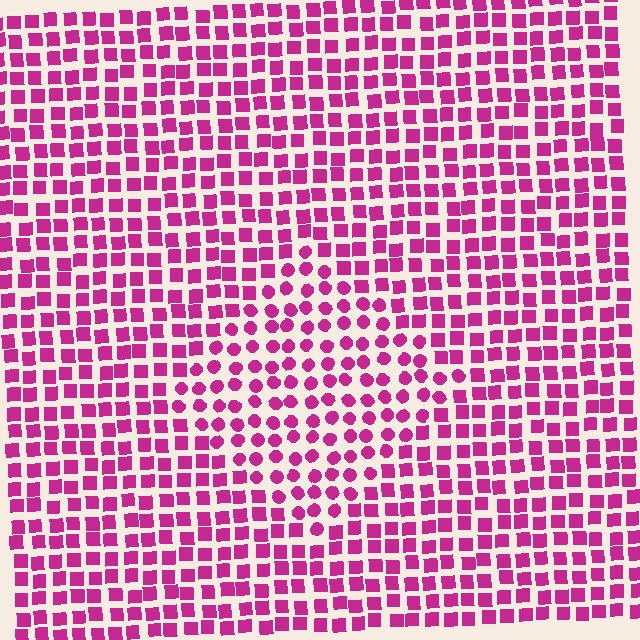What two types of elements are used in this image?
The image uses circles inside the diamond region and squares outside it.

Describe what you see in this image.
The image is filled with small magenta elements arranged in a uniform grid. A diamond-shaped region contains circles, while the surrounding area contains squares. The boundary is defined purely by the change in element shape.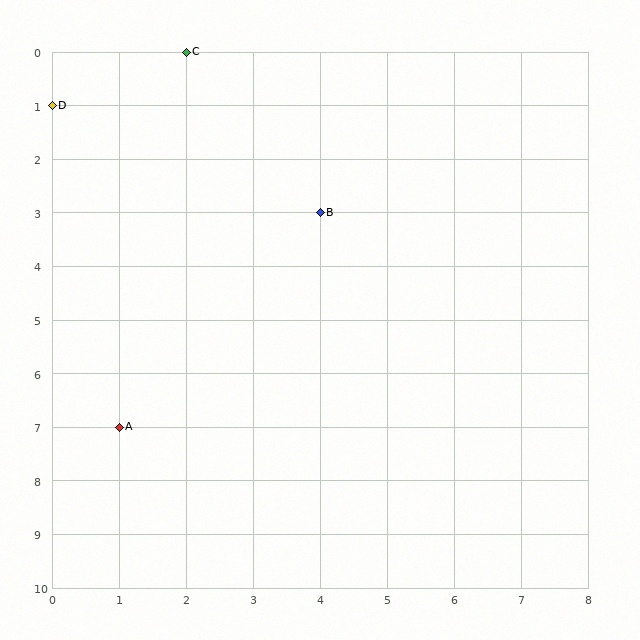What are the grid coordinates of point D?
Point D is at grid coordinates (0, 1).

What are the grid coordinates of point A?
Point A is at grid coordinates (1, 7).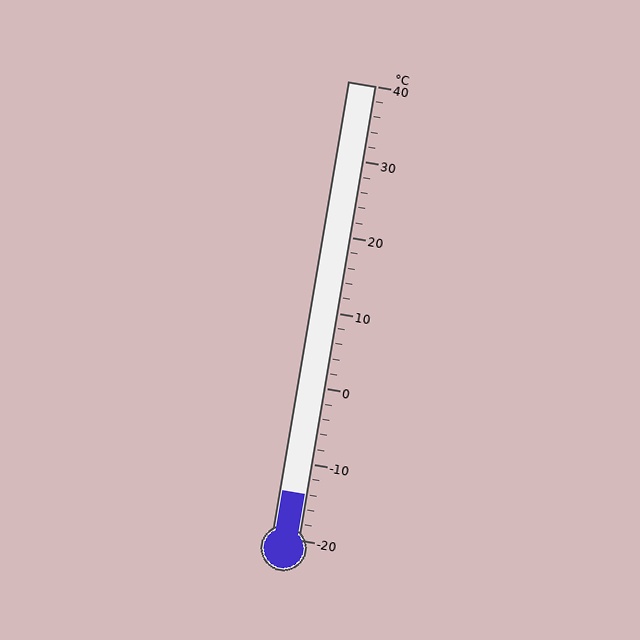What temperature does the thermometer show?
The thermometer shows approximately -14°C.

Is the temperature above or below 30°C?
The temperature is below 30°C.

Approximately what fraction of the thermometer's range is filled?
The thermometer is filled to approximately 10% of its range.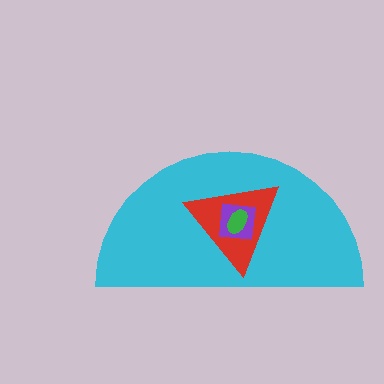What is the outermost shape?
The cyan semicircle.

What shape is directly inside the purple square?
The green ellipse.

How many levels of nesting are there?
4.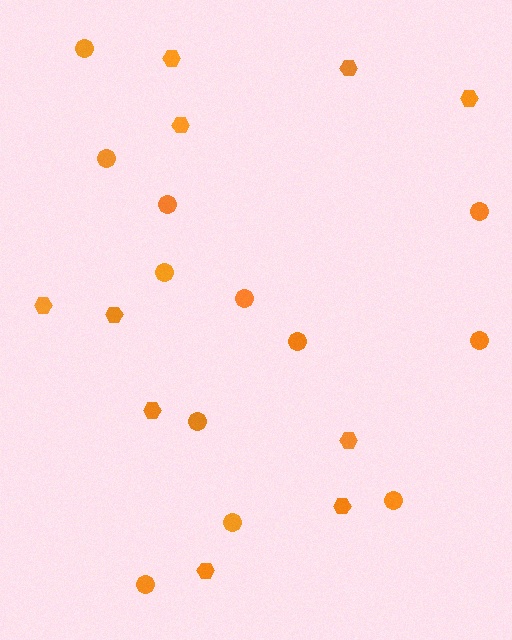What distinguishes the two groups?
There are 2 groups: one group of hexagons (10) and one group of circles (12).